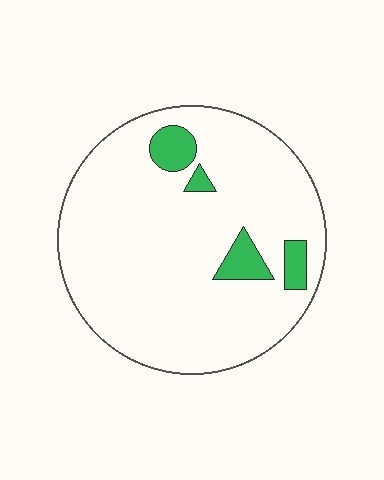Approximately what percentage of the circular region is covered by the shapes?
Approximately 10%.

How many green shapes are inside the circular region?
4.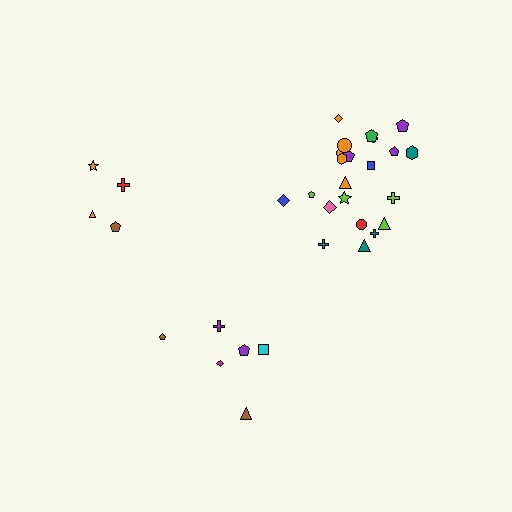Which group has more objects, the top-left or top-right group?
The top-right group.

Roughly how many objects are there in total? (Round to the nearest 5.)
Roughly 30 objects in total.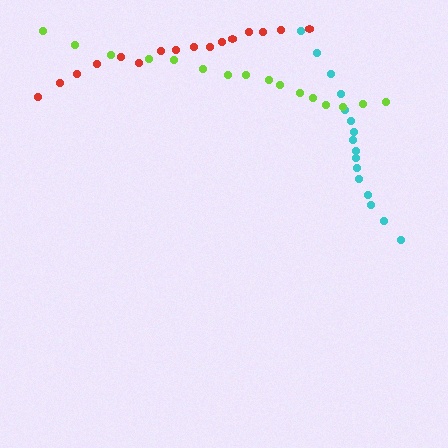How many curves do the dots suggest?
There are 3 distinct paths.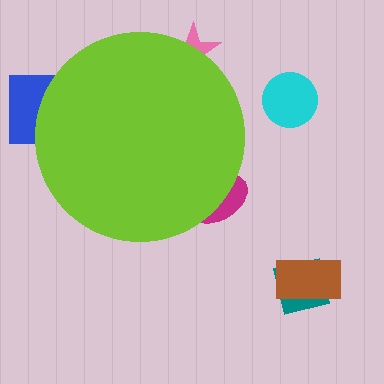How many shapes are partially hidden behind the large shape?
3 shapes are partially hidden.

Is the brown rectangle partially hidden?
No, the brown rectangle is fully visible.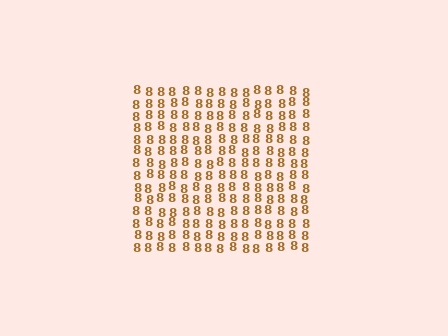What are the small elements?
The small elements are digit 8's.